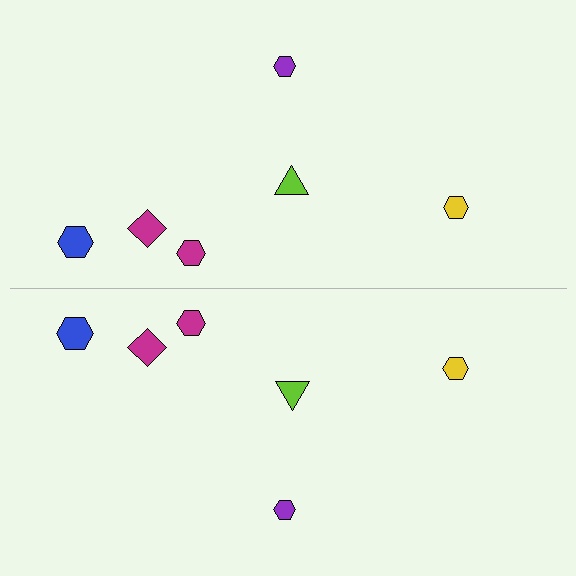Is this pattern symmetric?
Yes, this pattern has bilateral (reflection) symmetry.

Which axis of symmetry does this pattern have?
The pattern has a horizontal axis of symmetry running through the center of the image.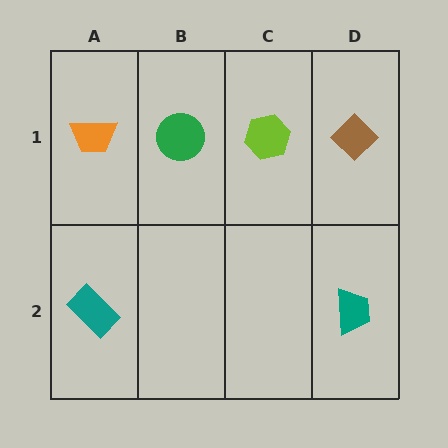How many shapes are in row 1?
4 shapes.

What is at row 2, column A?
A teal rectangle.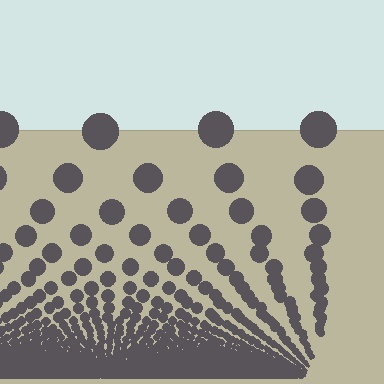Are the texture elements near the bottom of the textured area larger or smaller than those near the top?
Smaller. The gradient is inverted — elements near the bottom are smaller and denser.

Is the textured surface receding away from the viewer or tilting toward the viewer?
The surface appears to tilt toward the viewer. Texture elements get larger and sparser toward the top.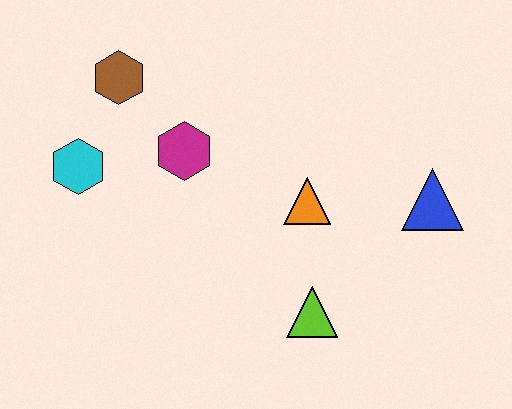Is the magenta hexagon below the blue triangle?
No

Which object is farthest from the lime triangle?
The brown hexagon is farthest from the lime triangle.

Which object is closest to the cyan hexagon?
The brown hexagon is closest to the cyan hexagon.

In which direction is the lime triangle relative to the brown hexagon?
The lime triangle is below the brown hexagon.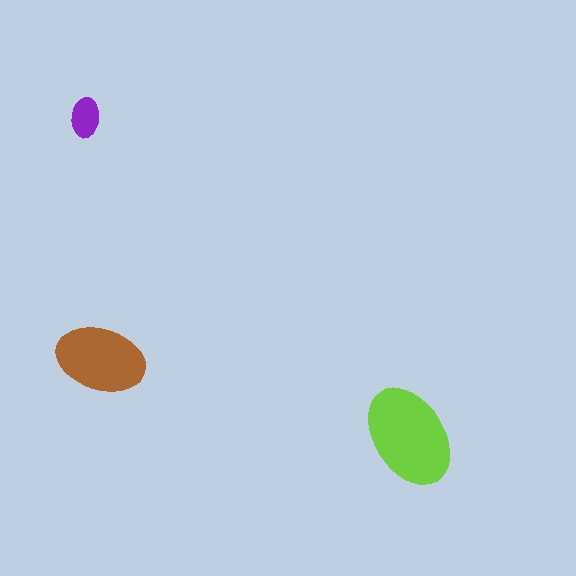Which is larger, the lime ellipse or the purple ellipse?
The lime one.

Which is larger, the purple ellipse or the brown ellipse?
The brown one.